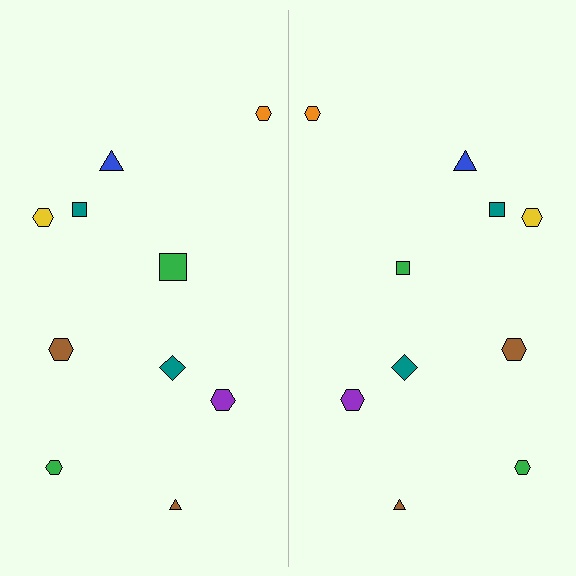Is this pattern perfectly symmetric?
No, the pattern is not perfectly symmetric. The green square on the right side has a different size than its mirror counterpart.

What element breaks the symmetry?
The green square on the right side has a different size than its mirror counterpart.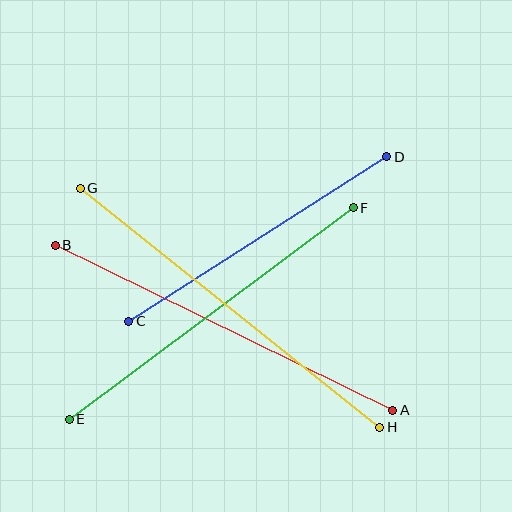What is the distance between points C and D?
The distance is approximately 306 pixels.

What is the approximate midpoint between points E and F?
The midpoint is at approximately (211, 313) pixels.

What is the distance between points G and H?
The distance is approximately 383 pixels.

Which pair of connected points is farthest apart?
Points G and H are farthest apart.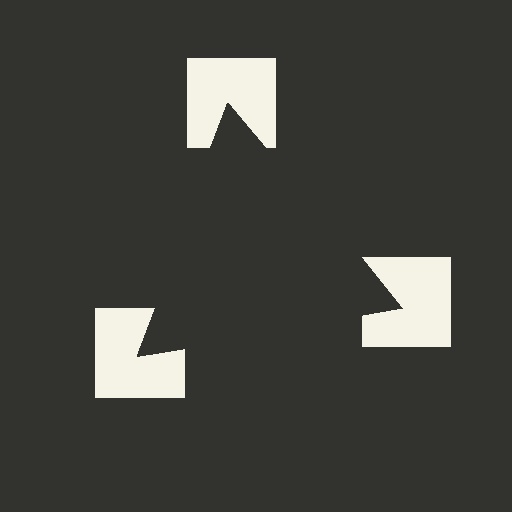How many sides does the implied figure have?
3 sides.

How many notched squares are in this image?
There are 3 — one at each vertex of the illusory triangle.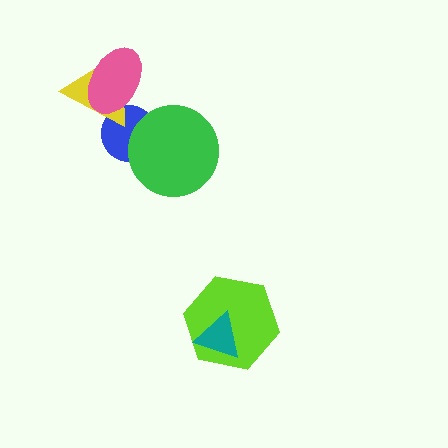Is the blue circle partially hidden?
Yes, it is partially covered by another shape.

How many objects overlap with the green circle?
1 object overlaps with the green circle.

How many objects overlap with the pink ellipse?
2 objects overlap with the pink ellipse.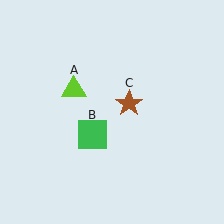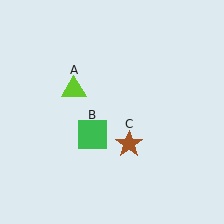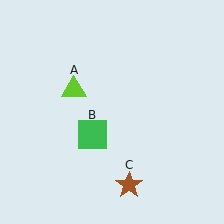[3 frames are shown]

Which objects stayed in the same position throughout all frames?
Lime triangle (object A) and green square (object B) remained stationary.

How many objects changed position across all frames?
1 object changed position: brown star (object C).